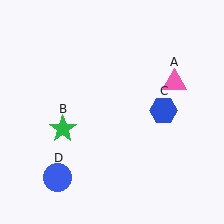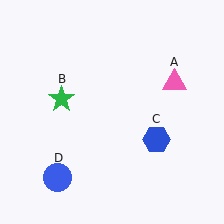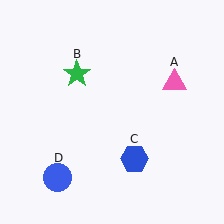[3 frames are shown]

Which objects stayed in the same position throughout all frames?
Pink triangle (object A) and blue circle (object D) remained stationary.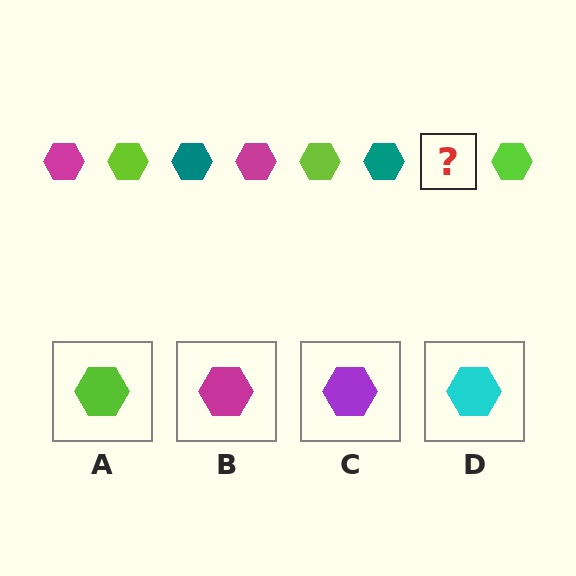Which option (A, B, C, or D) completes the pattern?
B.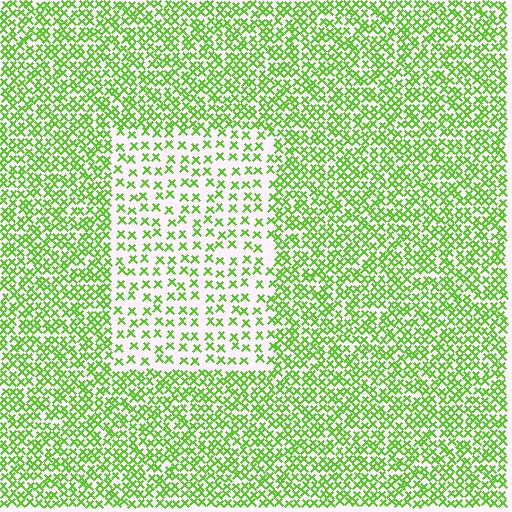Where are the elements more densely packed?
The elements are more densely packed outside the rectangle boundary.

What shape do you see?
I see a rectangle.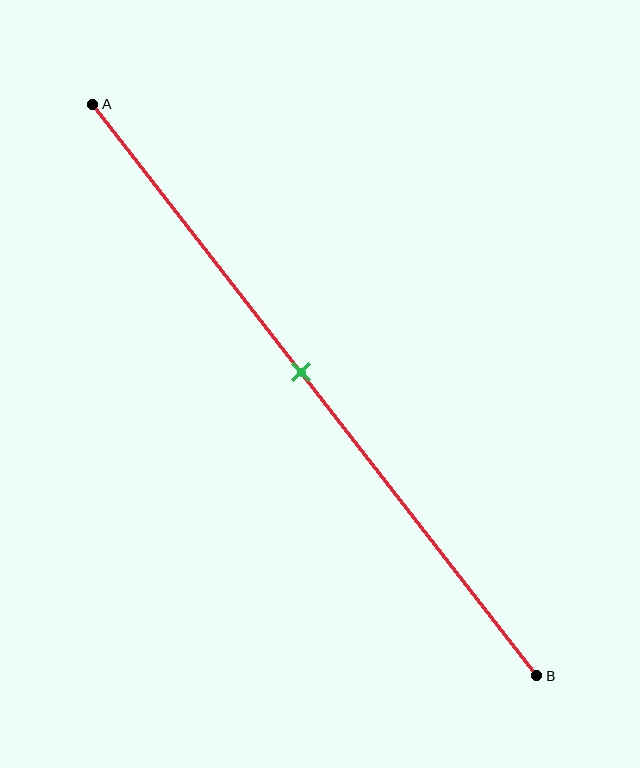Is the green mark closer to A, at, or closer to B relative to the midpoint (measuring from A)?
The green mark is closer to point A than the midpoint of segment AB.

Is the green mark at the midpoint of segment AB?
No, the mark is at about 45% from A, not at the 50% midpoint.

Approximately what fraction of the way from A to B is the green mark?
The green mark is approximately 45% of the way from A to B.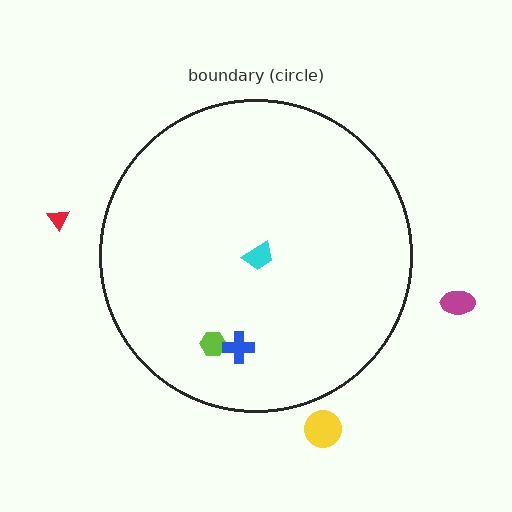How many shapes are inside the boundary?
3 inside, 3 outside.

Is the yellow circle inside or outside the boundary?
Outside.